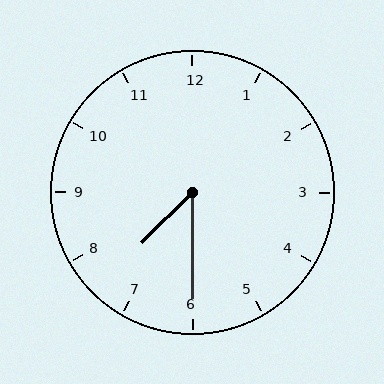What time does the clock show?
7:30.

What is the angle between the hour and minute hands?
Approximately 45 degrees.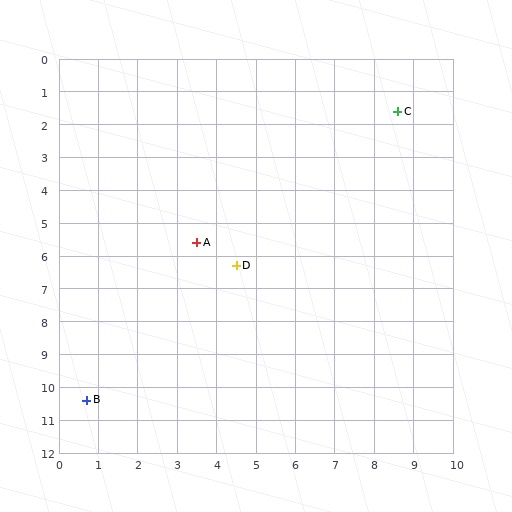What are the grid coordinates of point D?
Point D is at approximately (4.5, 6.3).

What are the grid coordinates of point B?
Point B is at approximately (0.7, 10.4).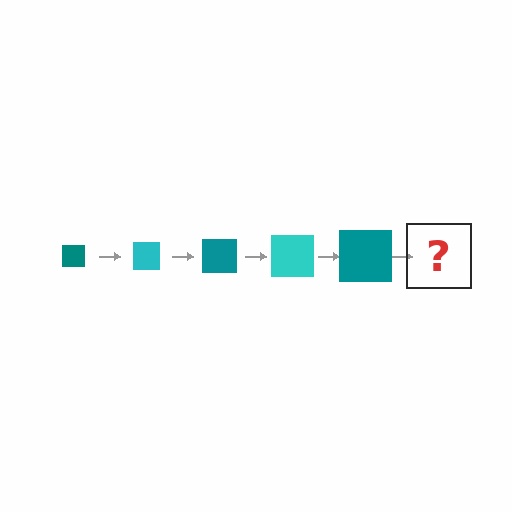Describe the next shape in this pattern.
It should be a cyan square, larger than the previous one.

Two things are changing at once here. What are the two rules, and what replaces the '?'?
The two rules are that the square grows larger each step and the color cycles through teal and cyan. The '?' should be a cyan square, larger than the previous one.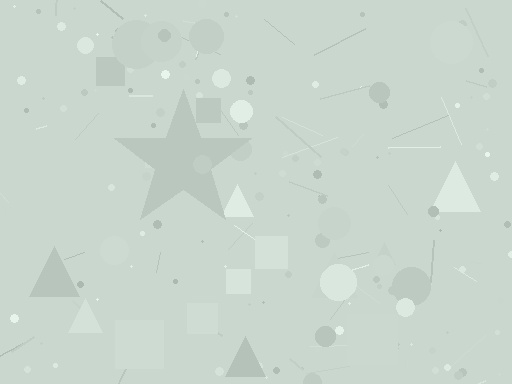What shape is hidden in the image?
A star is hidden in the image.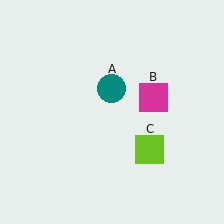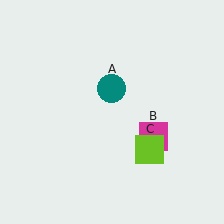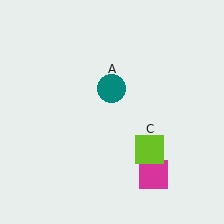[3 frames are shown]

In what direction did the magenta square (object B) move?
The magenta square (object B) moved down.